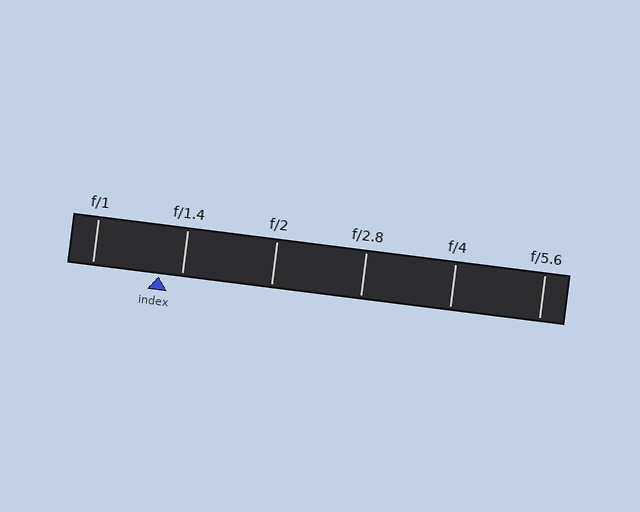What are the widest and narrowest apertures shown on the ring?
The widest aperture shown is f/1 and the narrowest is f/5.6.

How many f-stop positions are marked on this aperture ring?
There are 6 f-stop positions marked.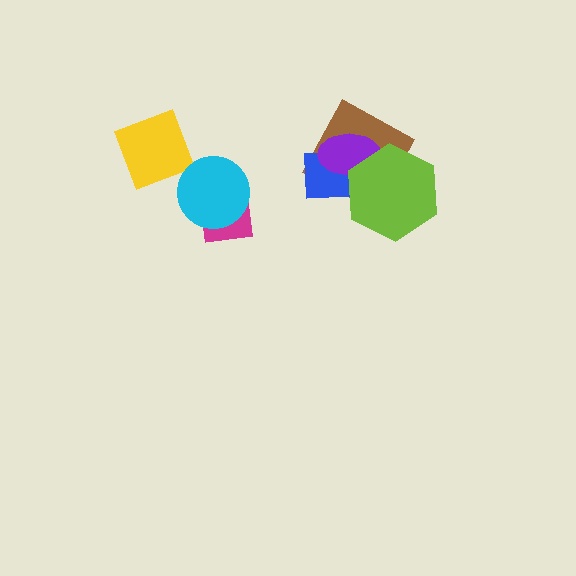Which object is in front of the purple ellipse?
The lime hexagon is in front of the purple ellipse.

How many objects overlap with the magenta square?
1 object overlaps with the magenta square.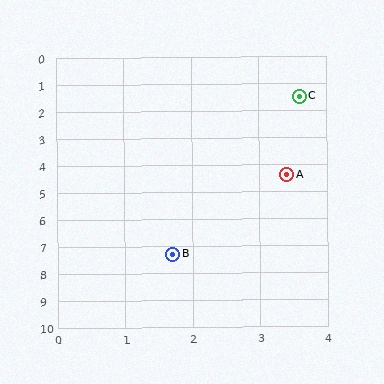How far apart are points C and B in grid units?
Points C and B are about 6.1 grid units apart.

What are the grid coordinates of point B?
Point B is at approximately (1.7, 7.3).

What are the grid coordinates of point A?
Point A is at approximately (3.4, 4.4).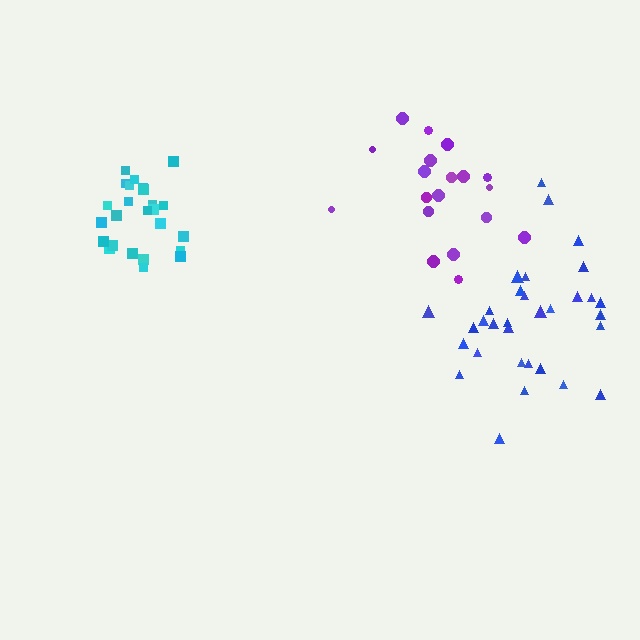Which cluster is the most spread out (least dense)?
Purple.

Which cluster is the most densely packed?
Cyan.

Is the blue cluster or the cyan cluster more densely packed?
Cyan.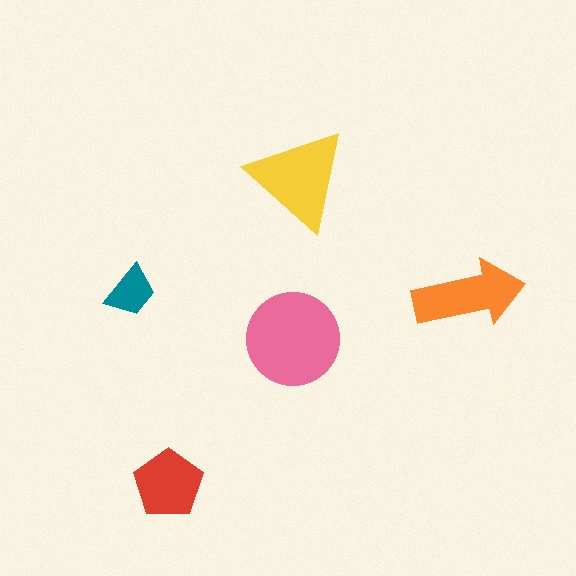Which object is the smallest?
The teal trapezoid.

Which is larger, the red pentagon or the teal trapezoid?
The red pentagon.